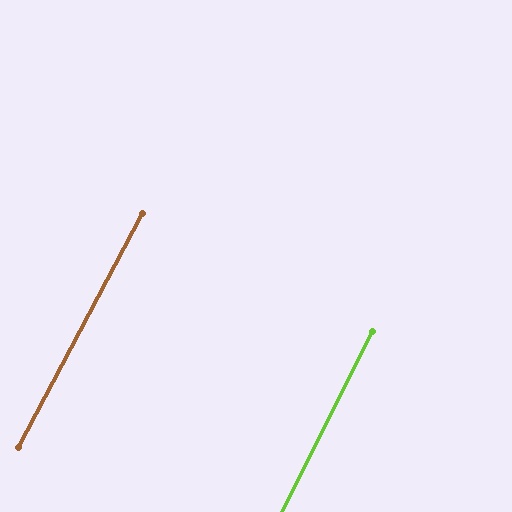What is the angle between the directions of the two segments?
Approximately 1 degree.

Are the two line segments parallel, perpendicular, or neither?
Parallel — their directions differ by only 1.5°.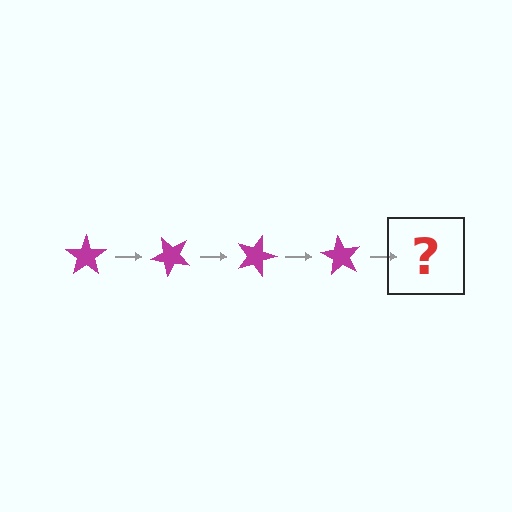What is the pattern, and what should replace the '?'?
The pattern is that the star rotates 45 degrees each step. The '?' should be a magenta star rotated 180 degrees.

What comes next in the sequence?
The next element should be a magenta star rotated 180 degrees.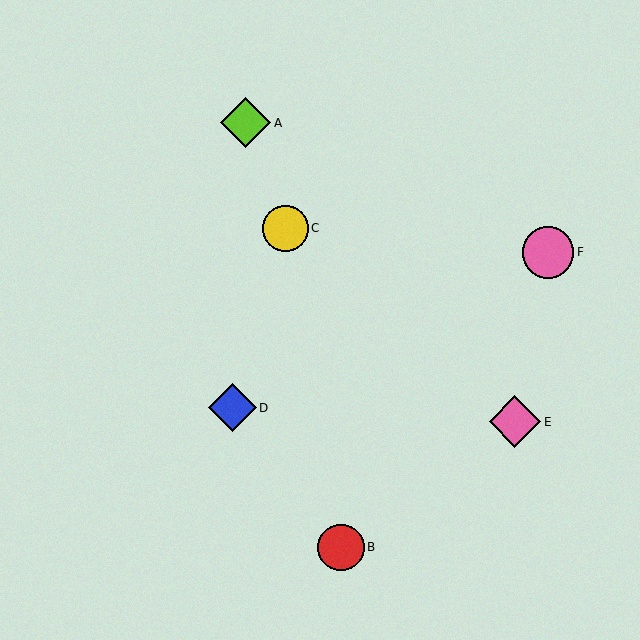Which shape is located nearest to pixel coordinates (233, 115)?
The lime diamond (labeled A) at (246, 123) is nearest to that location.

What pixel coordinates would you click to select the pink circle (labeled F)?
Click at (548, 252) to select the pink circle F.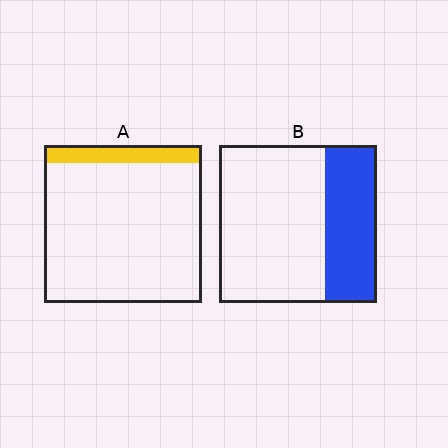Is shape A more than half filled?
No.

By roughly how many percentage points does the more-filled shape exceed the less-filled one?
By roughly 20 percentage points (B over A).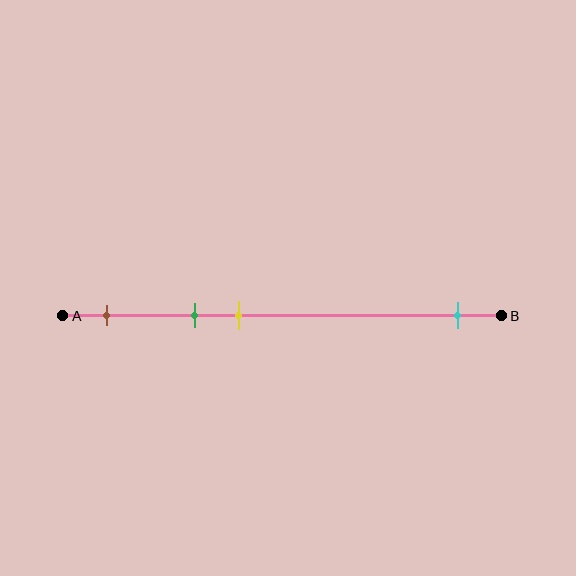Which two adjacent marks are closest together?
The green and yellow marks are the closest adjacent pair.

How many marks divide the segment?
There are 4 marks dividing the segment.